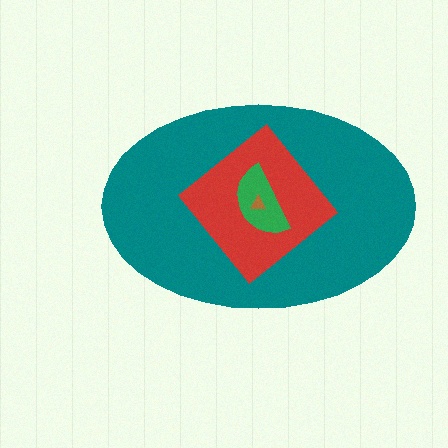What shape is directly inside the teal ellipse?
The red diamond.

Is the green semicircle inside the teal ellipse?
Yes.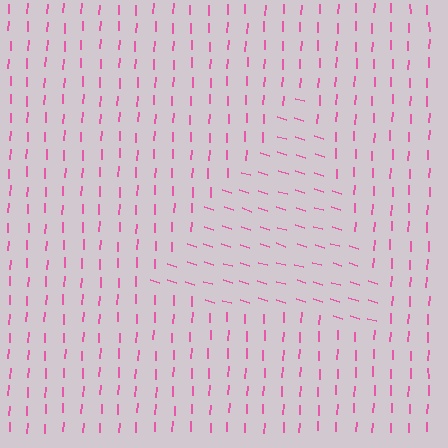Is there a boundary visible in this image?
Yes, there is a texture boundary formed by a change in line orientation.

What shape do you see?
I see a triangle.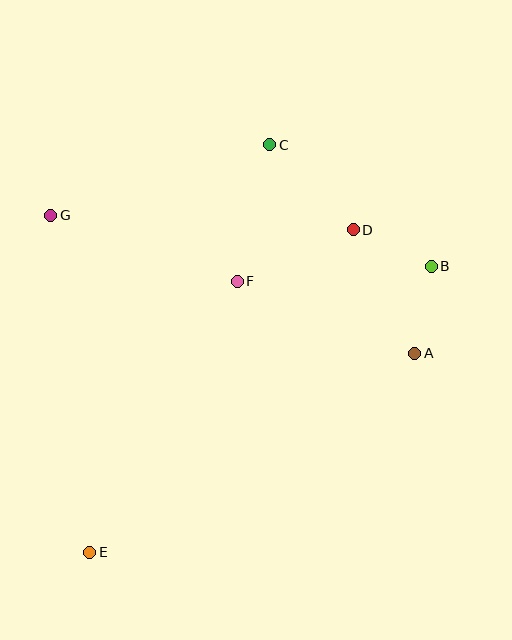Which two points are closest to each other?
Points B and D are closest to each other.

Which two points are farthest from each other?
Points C and E are farthest from each other.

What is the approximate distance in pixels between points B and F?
The distance between B and F is approximately 194 pixels.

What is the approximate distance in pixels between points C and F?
The distance between C and F is approximately 140 pixels.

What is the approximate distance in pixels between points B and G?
The distance between B and G is approximately 384 pixels.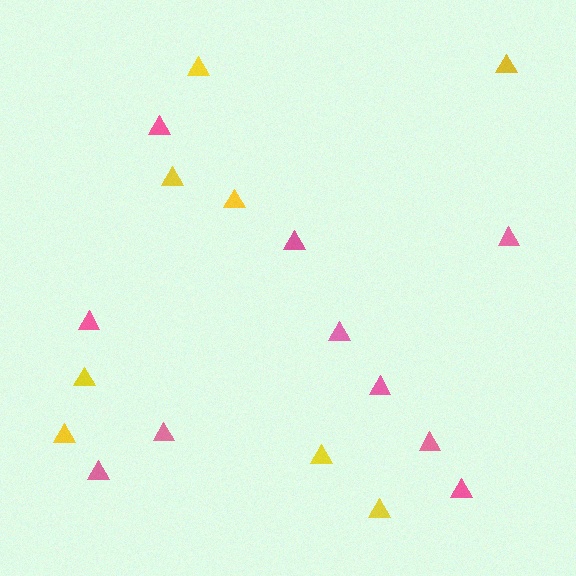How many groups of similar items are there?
There are 2 groups: one group of pink triangles (10) and one group of yellow triangles (8).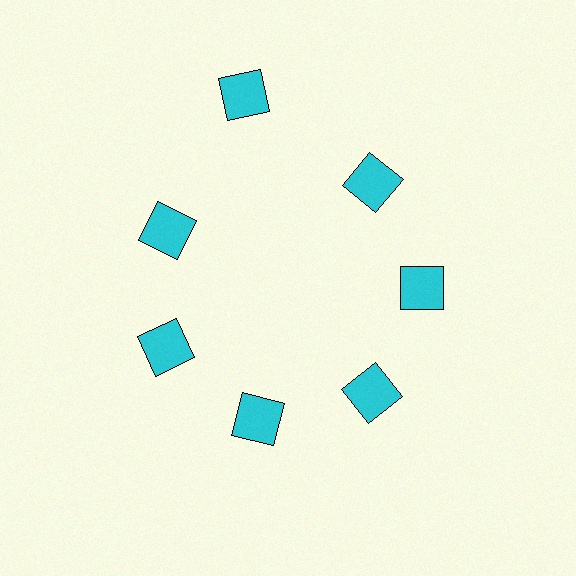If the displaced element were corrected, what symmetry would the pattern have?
It would have 7-fold rotational symmetry — the pattern would map onto itself every 51 degrees.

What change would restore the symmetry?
The symmetry would be restored by moving it inward, back onto the ring so that all 7 squares sit at equal angles and equal distance from the center.